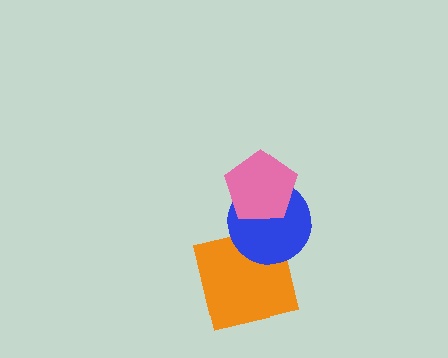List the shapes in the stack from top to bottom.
From top to bottom: the pink pentagon, the blue circle, the orange square.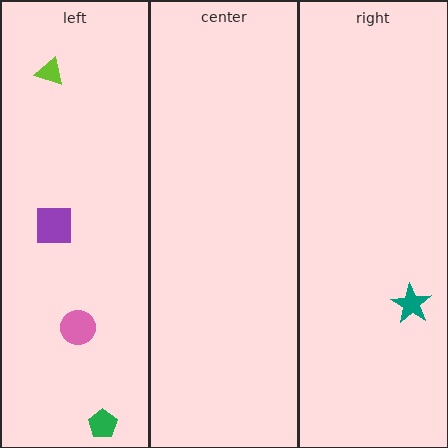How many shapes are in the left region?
4.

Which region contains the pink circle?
The left region.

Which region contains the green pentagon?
The left region.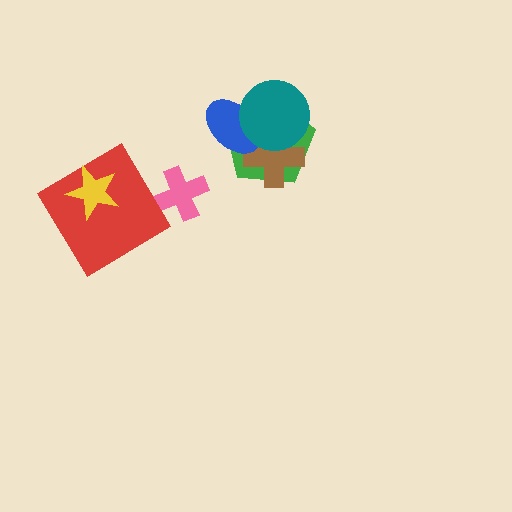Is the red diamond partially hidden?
Yes, it is partially covered by another shape.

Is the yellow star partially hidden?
No, no other shape covers it.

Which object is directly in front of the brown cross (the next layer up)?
The blue ellipse is directly in front of the brown cross.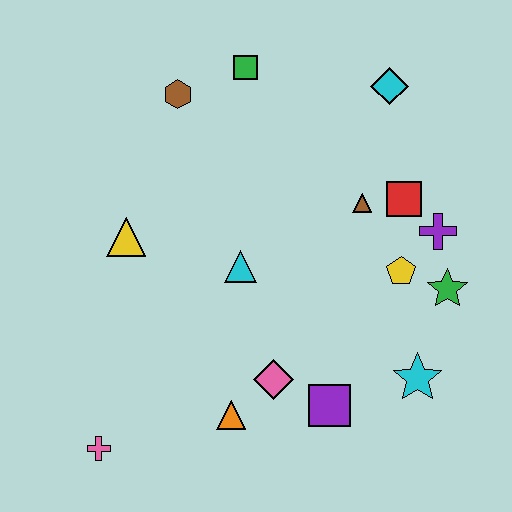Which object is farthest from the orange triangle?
The cyan diamond is farthest from the orange triangle.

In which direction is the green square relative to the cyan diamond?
The green square is to the left of the cyan diamond.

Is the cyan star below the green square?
Yes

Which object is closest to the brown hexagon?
The green square is closest to the brown hexagon.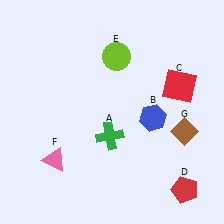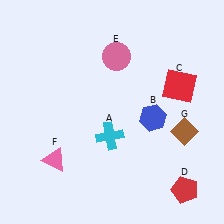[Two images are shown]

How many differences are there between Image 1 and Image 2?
There are 2 differences between the two images.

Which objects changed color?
A changed from green to cyan. E changed from lime to pink.